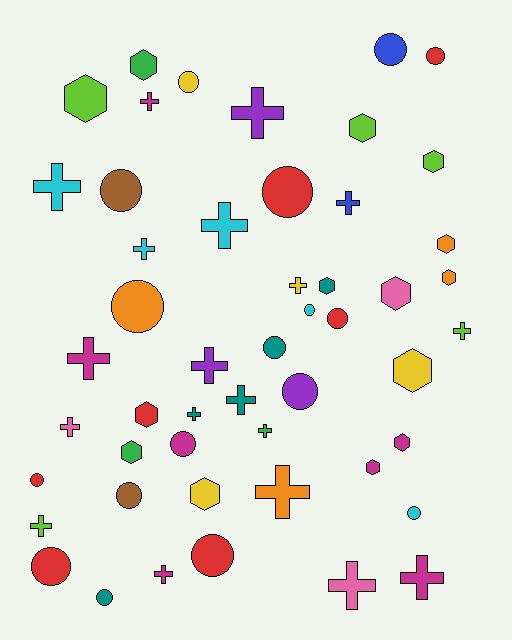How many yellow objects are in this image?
There are 4 yellow objects.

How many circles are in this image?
There are 17 circles.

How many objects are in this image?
There are 50 objects.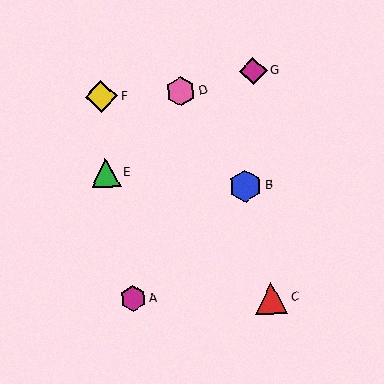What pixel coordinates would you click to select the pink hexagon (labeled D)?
Click at (181, 92) to select the pink hexagon D.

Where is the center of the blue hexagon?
The center of the blue hexagon is at (246, 186).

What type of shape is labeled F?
Shape F is a yellow diamond.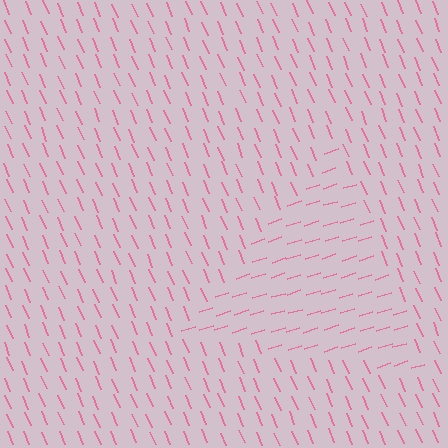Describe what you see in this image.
The image is filled with small pink line segments. A triangle region in the image has lines oriented differently from the surrounding lines, creating a visible texture boundary.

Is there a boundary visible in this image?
Yes, there is a texture boundary formed by a change in line orientation.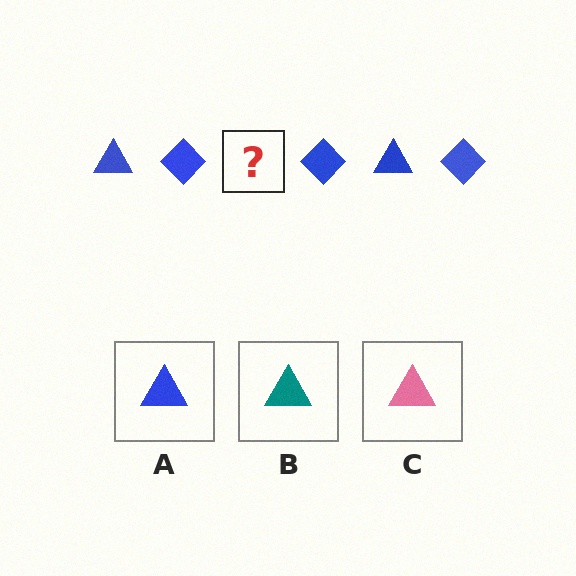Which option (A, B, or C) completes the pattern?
A.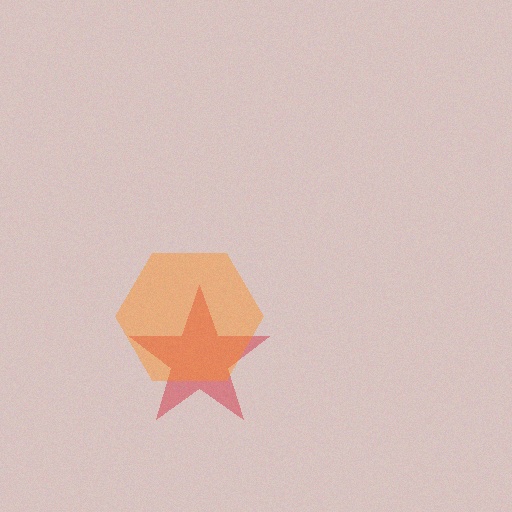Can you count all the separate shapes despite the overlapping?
Yes, there are 2 separate shapes.